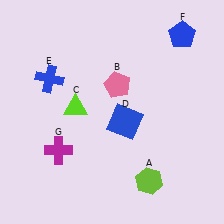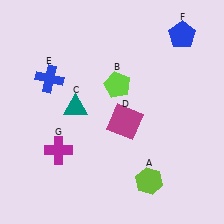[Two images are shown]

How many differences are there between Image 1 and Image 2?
There are 3 differences between the two images.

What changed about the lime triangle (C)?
In Image 1, C is lime. In Image 2, it changed to teal.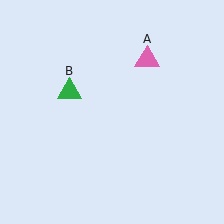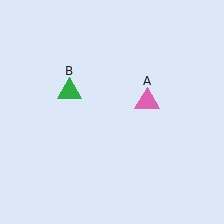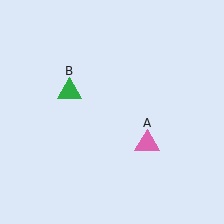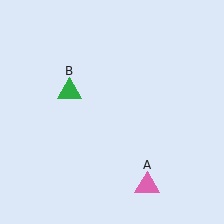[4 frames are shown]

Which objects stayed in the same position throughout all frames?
Green triangle (object B) remained stationary.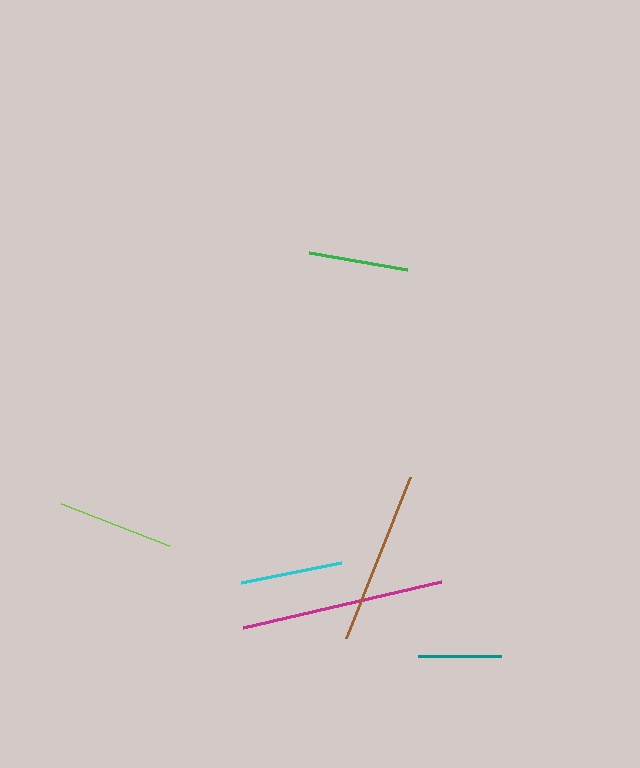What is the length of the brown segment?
The brown segment is approximately 173 pixels long.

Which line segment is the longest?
The magenta line is the longest at approximately 203 pixels.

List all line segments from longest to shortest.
From longest to shortest: magenta, brown, lime, cyan, green, teal.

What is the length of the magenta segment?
The magenta segment is approximately 203 pixels long.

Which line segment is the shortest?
The teal line is the shortest at approximately 83 pixels.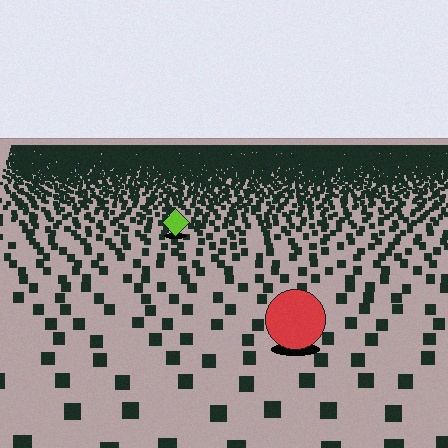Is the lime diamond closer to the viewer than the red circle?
No. The red circle is closer — you can tell from the texture gradient: the ground texture is coarser near it.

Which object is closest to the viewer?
The red circle is closest. The texture marks near it are larger and more spread out.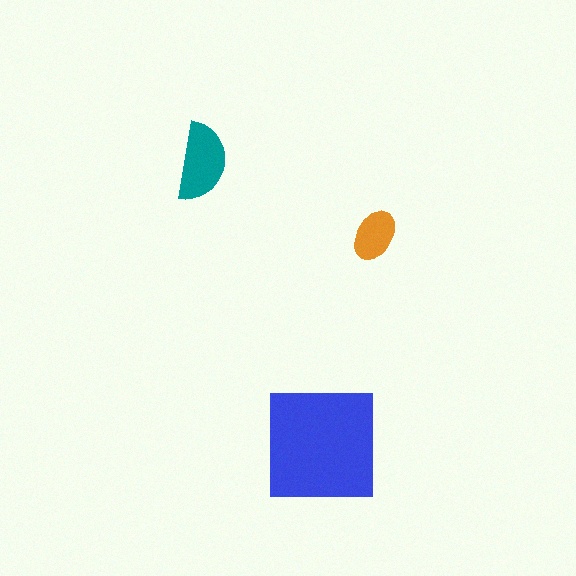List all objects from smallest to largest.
The orange ellipse, the teal semicircle, the blue square.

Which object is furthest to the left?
The teal semicircle is leftmost.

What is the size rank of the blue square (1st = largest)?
1st.